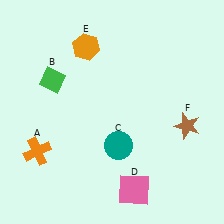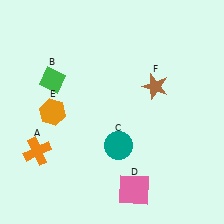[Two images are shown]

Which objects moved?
The objects that moved are: the orange hexagon (E), the brown star (F).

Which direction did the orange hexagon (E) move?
The orange hexagon (E) moved down.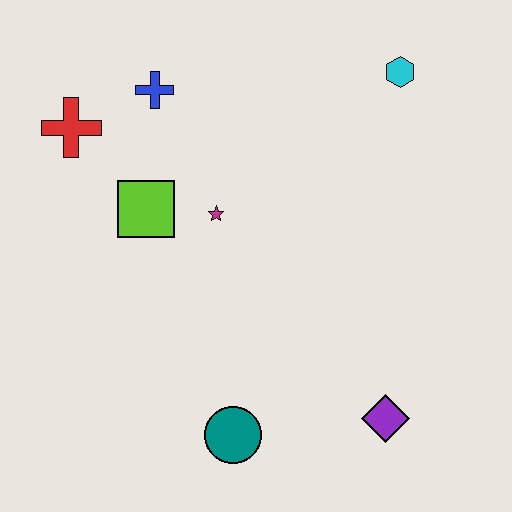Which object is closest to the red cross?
The blue cross is closest to the red cross.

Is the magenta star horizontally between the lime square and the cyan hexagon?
Yes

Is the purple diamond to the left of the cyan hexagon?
Yes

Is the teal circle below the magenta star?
Yes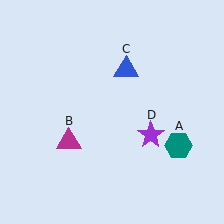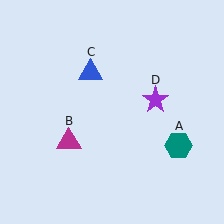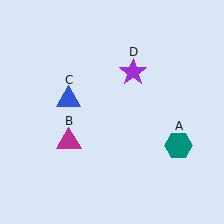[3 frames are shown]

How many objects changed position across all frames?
2 objects changed position: blue triangle (object C), purple star (object D).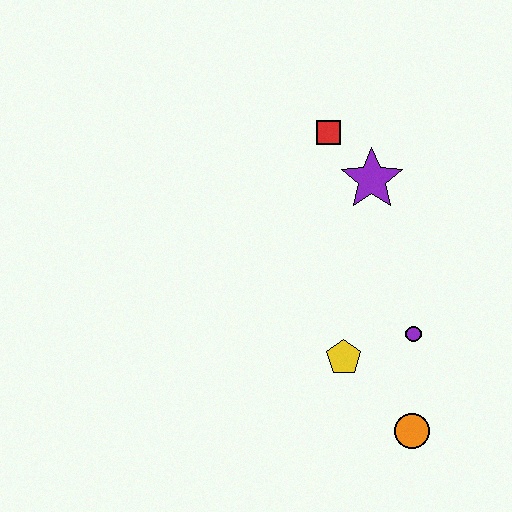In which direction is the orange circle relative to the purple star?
The orange circle is below the purple star.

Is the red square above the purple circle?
Yes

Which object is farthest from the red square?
The orange circle is farthest from the red square.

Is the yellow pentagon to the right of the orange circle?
No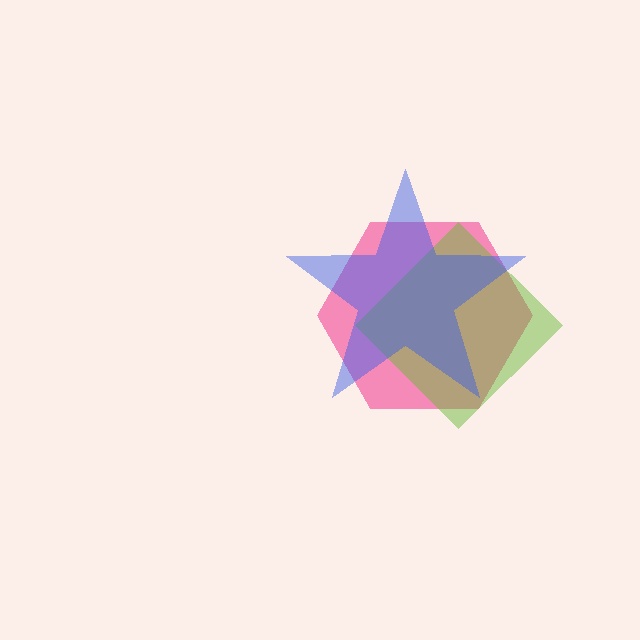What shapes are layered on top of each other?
The layered shapes are: a pink hexagon, a lime diamond, a blue star.